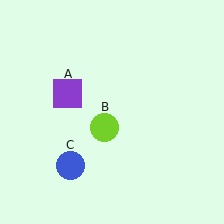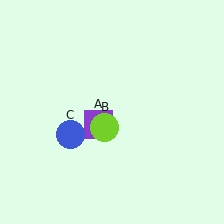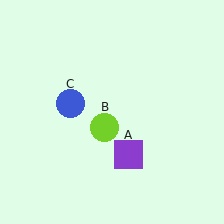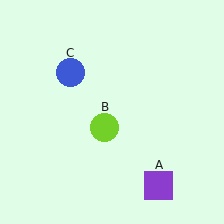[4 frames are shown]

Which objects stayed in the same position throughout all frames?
Lime circle (object B) remained stationary.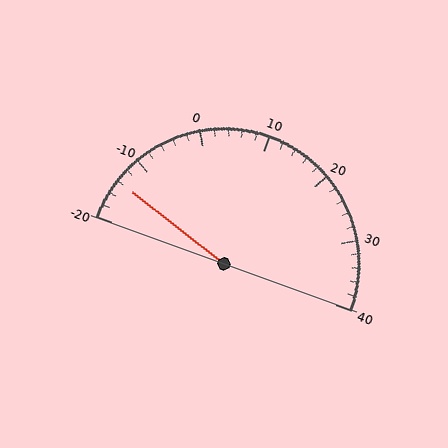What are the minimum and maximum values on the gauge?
The gauge ranges from -20 to 40.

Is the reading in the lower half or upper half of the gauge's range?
The reading is in the lower half of the range (-20 to 40).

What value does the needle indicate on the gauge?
The needle indicates approximately -14.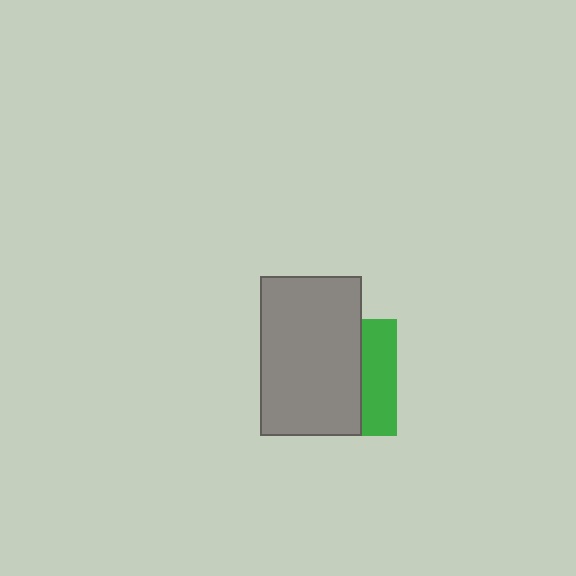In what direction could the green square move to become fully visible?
The green square could move right. That would shift it out from behind the gray rectangle entirely.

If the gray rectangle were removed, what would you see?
You would see the complete green square.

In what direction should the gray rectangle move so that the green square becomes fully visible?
The gray rectangle should move left. That is the shortest direction to clear the overlap and leave the green square fully visible.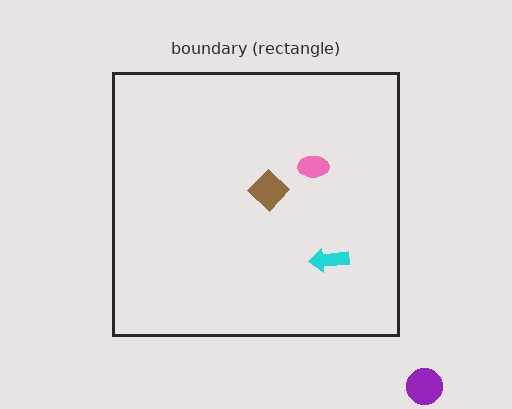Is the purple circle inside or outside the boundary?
Outside.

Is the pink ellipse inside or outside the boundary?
Inside.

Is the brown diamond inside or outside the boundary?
Inside.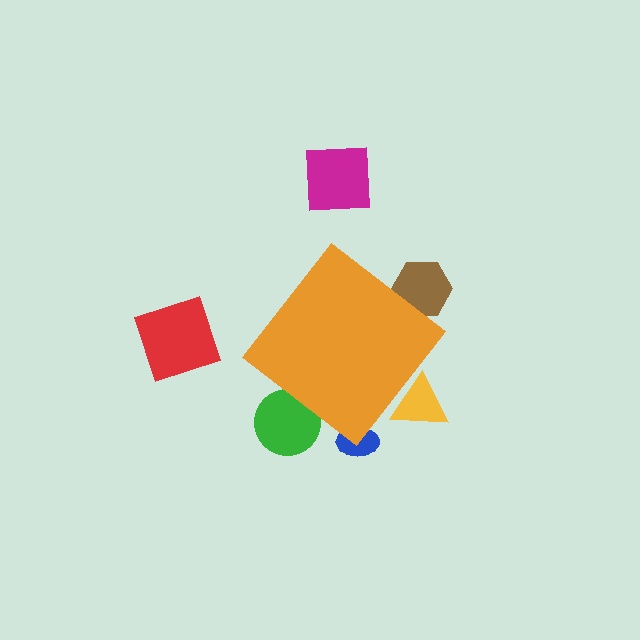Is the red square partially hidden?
No, the red square is fully visible.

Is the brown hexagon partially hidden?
Yes, the brown hexagon is partially hidden behind the orange diamond.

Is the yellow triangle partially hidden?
Yes, the yellow triangle is partially hidden behind the orange diamond.